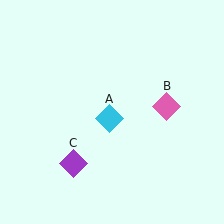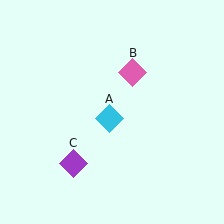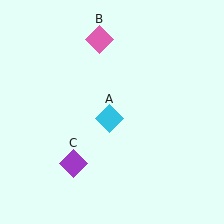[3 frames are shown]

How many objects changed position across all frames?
1 object changed position: pink diamond (object B).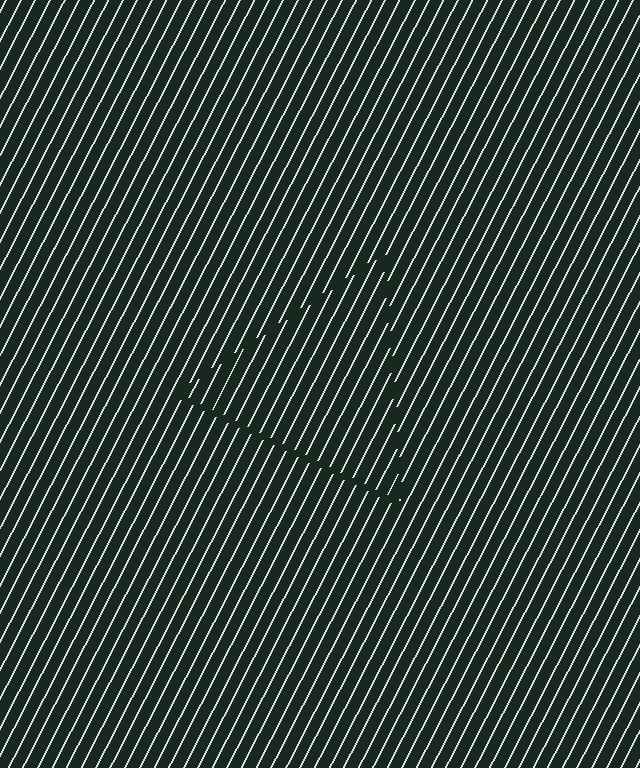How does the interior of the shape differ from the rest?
The interior of the shape contains the same grating, shifted by half a period — the contour is defined by the phase discontinuity where line-ends from the inner and outer gratings abut.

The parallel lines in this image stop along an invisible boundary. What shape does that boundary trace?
An illusory triangle. The interior of the shape contains the same grating, shifted by half a period — the contour is defined by the phase discontinuity where line-ends from the inner and outer gratings abut.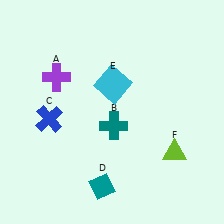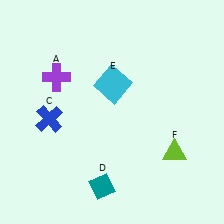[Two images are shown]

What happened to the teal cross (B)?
The teal cross (B) was removed in Image 2. It was in the bottom-right area of Image 1.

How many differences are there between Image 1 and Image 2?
There is 1 difference between the two images.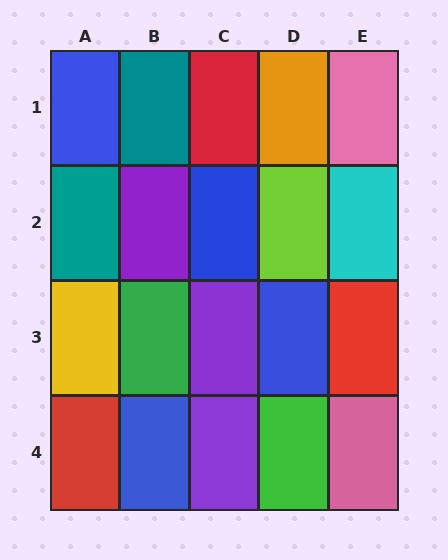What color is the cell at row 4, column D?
Green.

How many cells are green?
2 cells are green.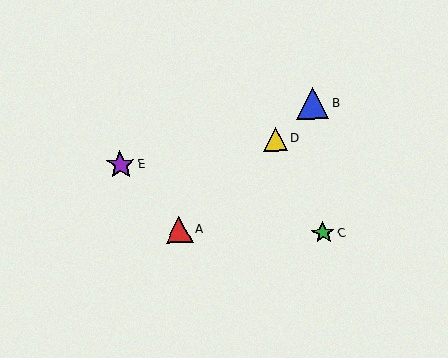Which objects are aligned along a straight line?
Objects A, B, D are aligned along a straight line.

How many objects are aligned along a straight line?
3 objects (A, B, D) are aligned along a straight line.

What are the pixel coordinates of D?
Object D is at (275, 139).